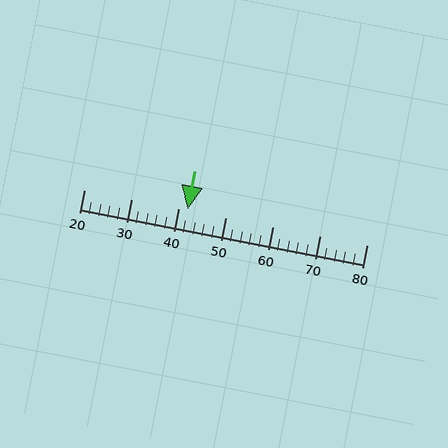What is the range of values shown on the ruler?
The ruler shows values from 20 to 80.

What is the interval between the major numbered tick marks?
The major tick marks are spaced 10 units apart.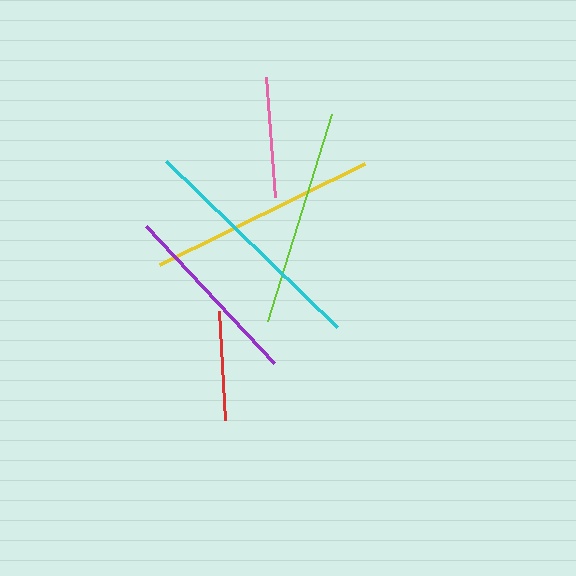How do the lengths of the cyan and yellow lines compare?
The cyan and yellow lines are approximately the same length.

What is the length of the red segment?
The red segment is approximately 109 pixels long.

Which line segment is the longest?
The cyan line is the longest at approximately 239 pixels.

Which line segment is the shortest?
The red line is the shortest at approximately 109 pixels.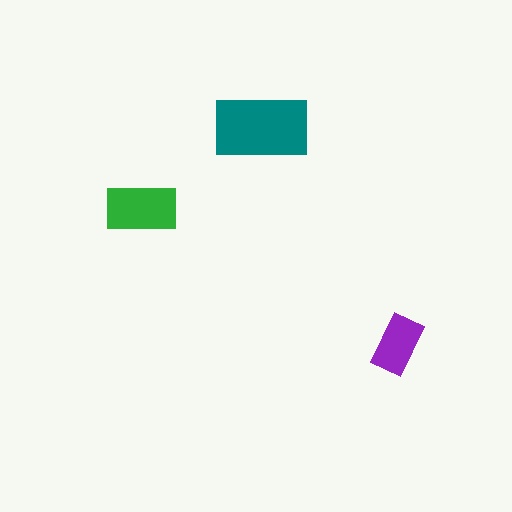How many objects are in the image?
There are 3 objects in the image.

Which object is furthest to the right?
The purple rectangle is rightmost.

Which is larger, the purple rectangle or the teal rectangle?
The teal one.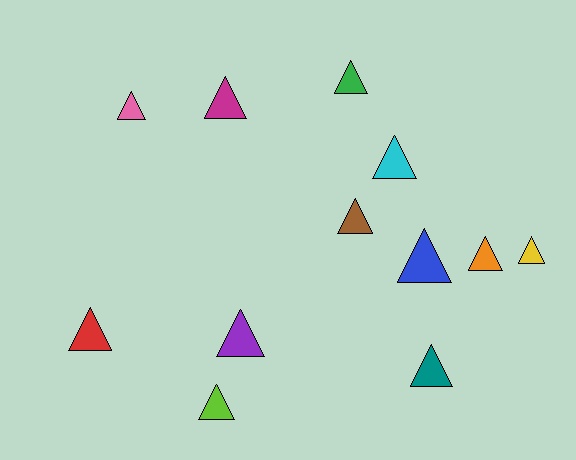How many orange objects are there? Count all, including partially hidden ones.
There is 1 orange object.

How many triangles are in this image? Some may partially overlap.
There are 12 triangles.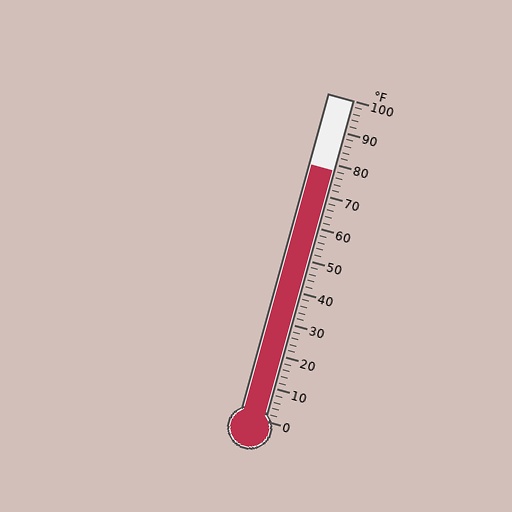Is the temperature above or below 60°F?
The temperature is above 60°F.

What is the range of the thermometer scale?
The thermometer scale ranges from 0°F to 100°F.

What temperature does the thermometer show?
The thermometer shows approximately 78°F.